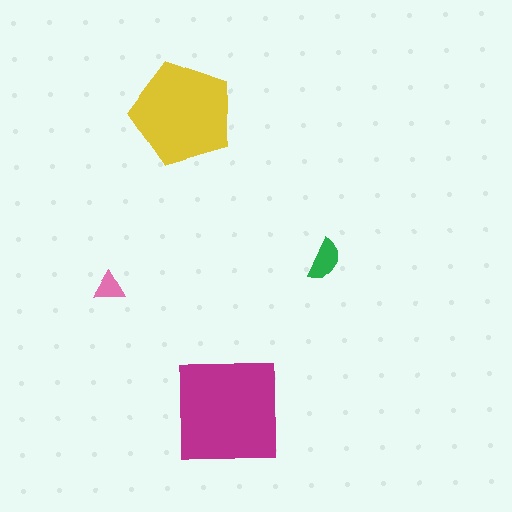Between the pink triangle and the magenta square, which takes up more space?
The magenta square.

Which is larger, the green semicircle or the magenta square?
The magenta square.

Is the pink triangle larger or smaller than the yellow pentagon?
Smaller.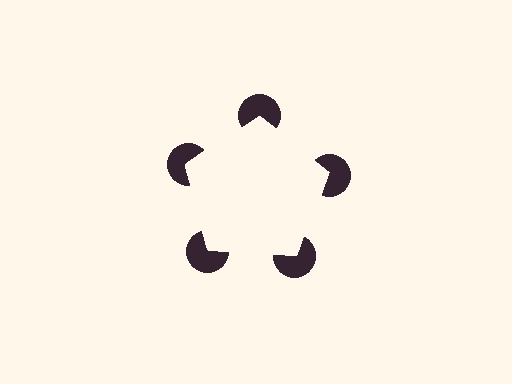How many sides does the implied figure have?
5 sides.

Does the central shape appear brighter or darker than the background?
It typically appears slightly brighter than the background, even though no actual brightness change is drawn.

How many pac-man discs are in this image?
There are 5 — one at each vertex of the illusory pentagon.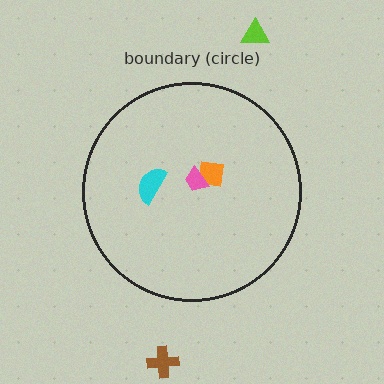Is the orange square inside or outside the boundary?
Inside.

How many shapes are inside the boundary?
3 inside, 2 outside.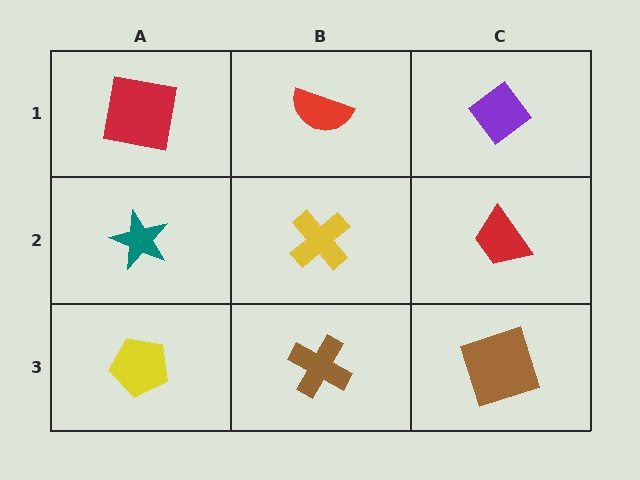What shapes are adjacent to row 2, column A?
A red square (row 1, column A), a yellow pentagon (row 3, column A), a yellow cross (row 2, column B).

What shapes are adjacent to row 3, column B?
A yellow cross (row 2, column B), a yellow pentagon (row 3, column A), a brown square (row 3, column C).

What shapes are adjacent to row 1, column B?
A yellow cross (row 2, column B), a red square (row 1, column A), a purple diamond (row 1, column C).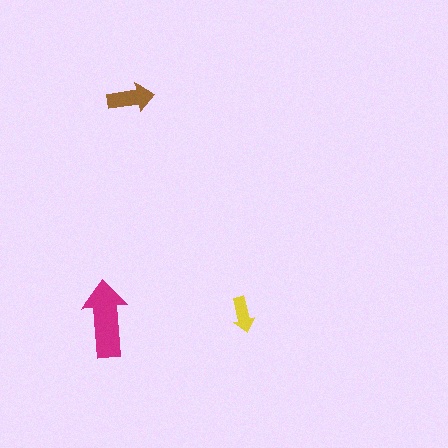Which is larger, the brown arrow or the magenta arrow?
The magenta one.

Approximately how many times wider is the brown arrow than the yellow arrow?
About 1.5 times wider.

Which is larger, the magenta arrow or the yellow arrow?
The magenta one.